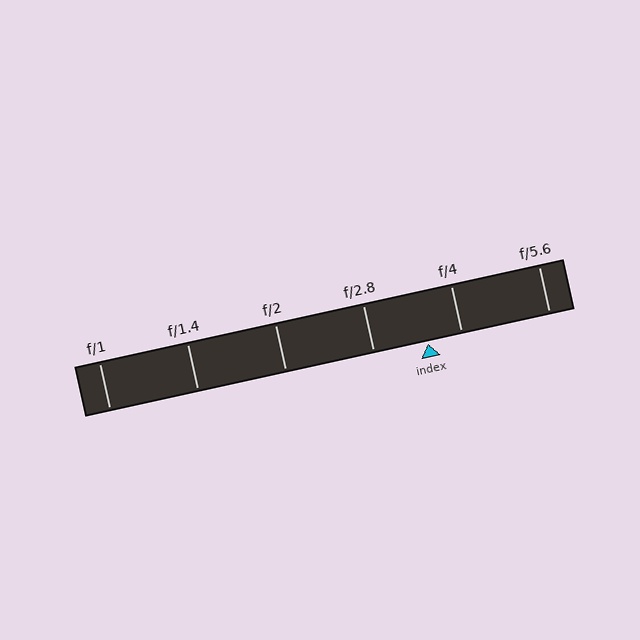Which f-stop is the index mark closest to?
The index mark is closest to f/4.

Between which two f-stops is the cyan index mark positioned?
The index mark is between f/2.8 and f/4.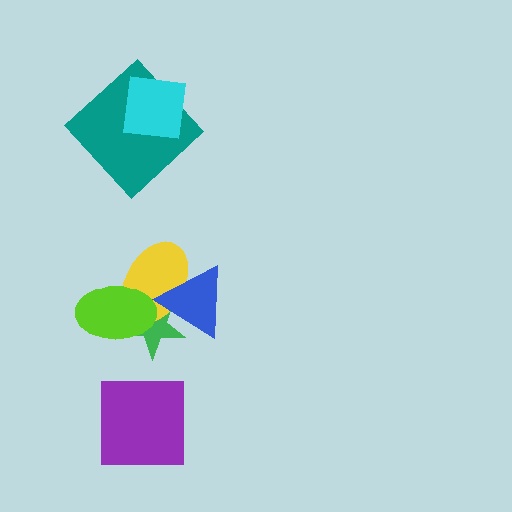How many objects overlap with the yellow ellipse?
3 objects overlap with the yellow ellipse.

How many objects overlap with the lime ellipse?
2 objects overlap with the lime ellipse.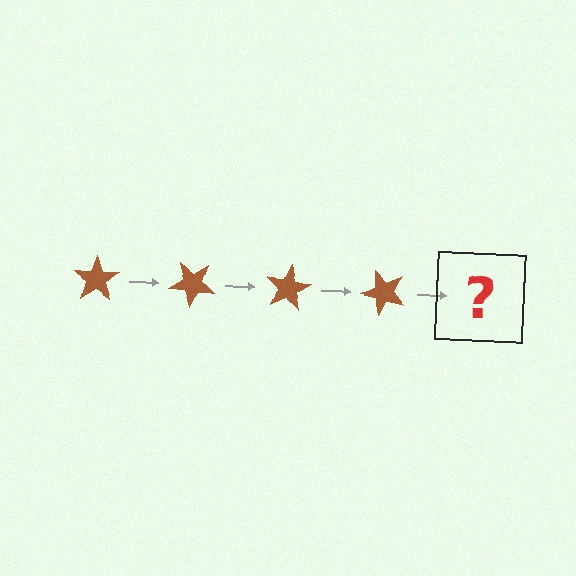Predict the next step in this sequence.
The next step is a brown star rotated 160 degrees.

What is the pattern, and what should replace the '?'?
The pattern is that the star rotates 40 degrees each step. The '?' should be a brown star rotated 160 degrees.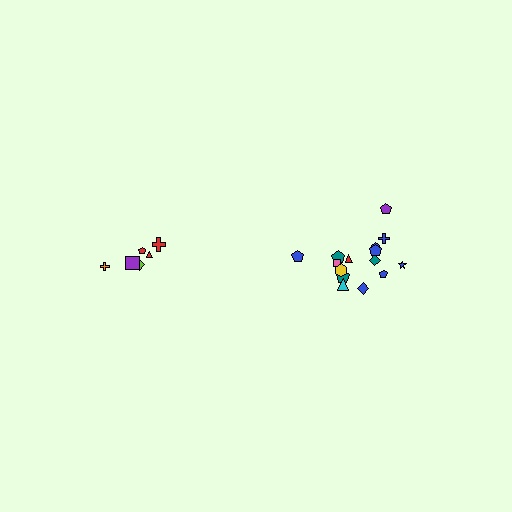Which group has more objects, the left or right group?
The right group.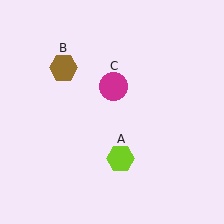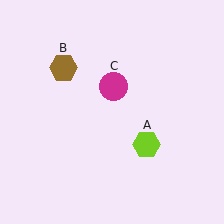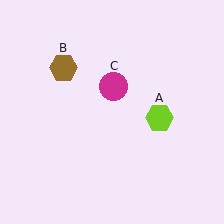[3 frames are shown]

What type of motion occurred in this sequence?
The lime hexagon (object A) rotated counterclockwise around the center of the scene.